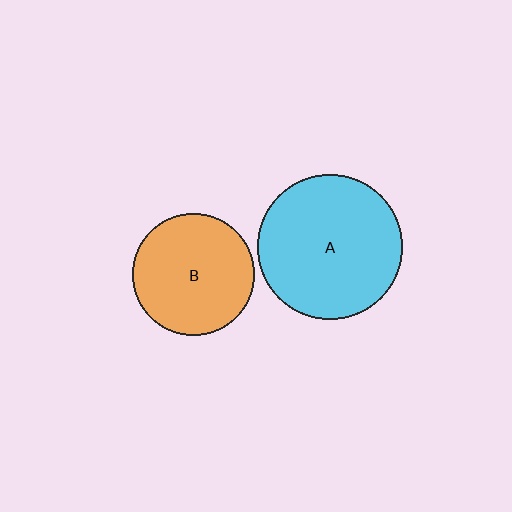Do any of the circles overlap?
No, none of the circles overlap.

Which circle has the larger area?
Circle A (cyan).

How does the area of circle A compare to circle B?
Approximately 1.4 times.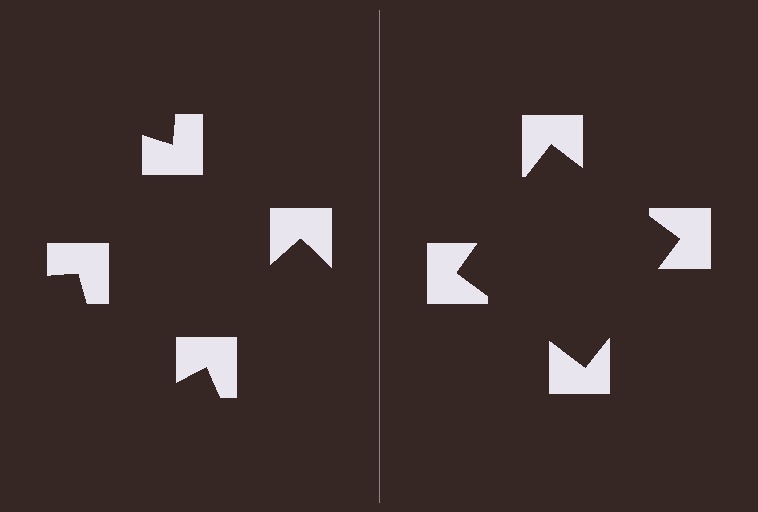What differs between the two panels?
The notched squares are positioned identically on both sides; only the wedge orientations differ. On the right they align to a square; on the left they are misaligned.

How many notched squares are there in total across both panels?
8 — 4 on each side.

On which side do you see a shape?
An illusory square appears on the right side. On the left side the wedge cuts are rotated, so no coherent shape forms.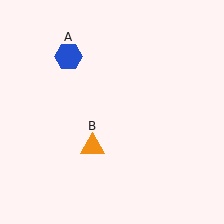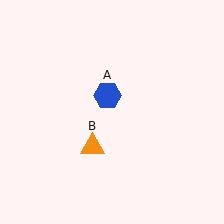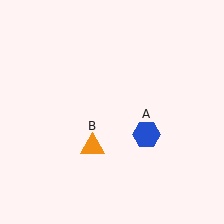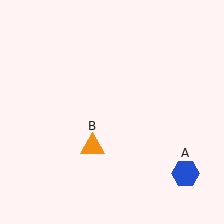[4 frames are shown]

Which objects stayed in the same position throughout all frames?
Orange triangle (object B) remained stationary.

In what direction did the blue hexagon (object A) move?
The blue hexagon (object A) moved down and to the right.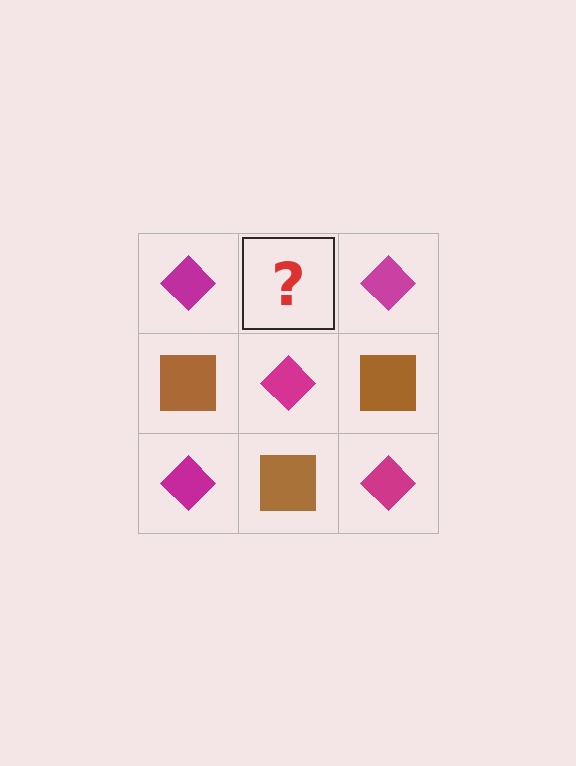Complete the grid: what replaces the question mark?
The question mark should be replaced with a brown square.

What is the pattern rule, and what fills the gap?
The rule is that it alternates magenta diamond and brown square in a checkerboard pattern. The gap should be filled with a brown square.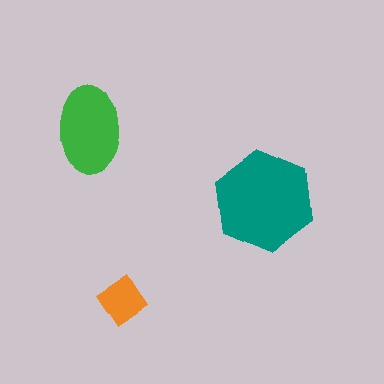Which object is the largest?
The teal hexagon.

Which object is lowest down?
The orange diamond is bottommost.